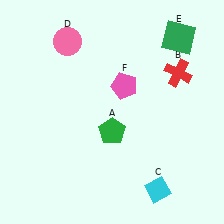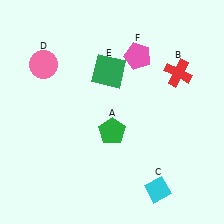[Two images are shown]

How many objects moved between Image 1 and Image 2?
3 objects moved between the two images.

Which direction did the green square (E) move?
The green square (E) moved left.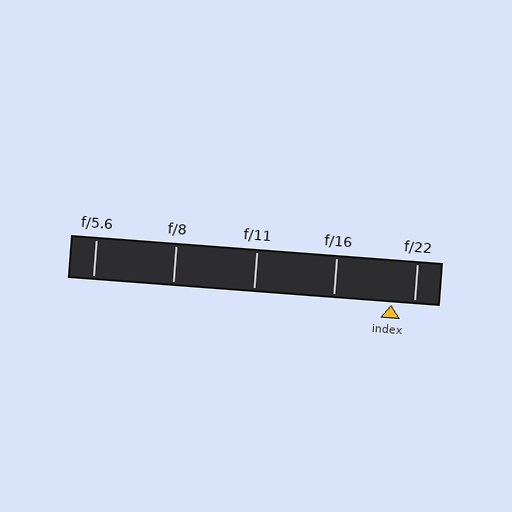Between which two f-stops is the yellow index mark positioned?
The index mark is between f/16 and f/22.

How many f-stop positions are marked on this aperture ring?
There are 5 f-stop positions marked.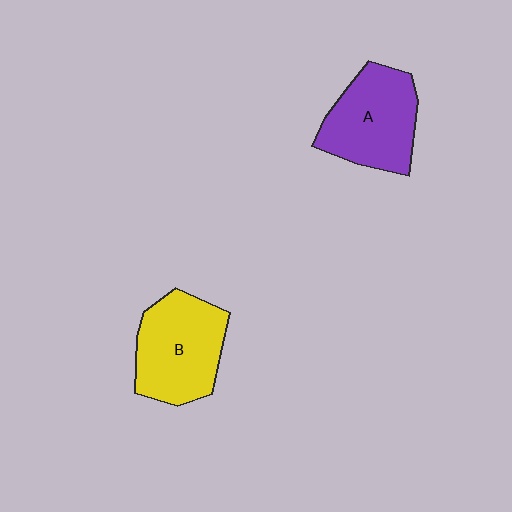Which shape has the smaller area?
Shape A (purple).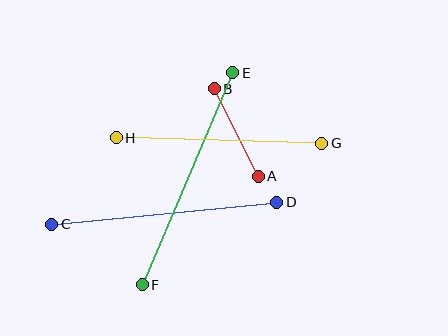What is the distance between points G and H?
The distance is approximately 205 pixels.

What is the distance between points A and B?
The distance is approximately 98 pixels.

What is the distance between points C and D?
The distance is approximately 226 pixels.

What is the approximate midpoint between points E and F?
The midpoint is at approximately (187, 179) pixels.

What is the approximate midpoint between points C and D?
The midpoint is at approximately (164, 213) pixels.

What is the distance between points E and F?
The distance is approximately 230 pixels.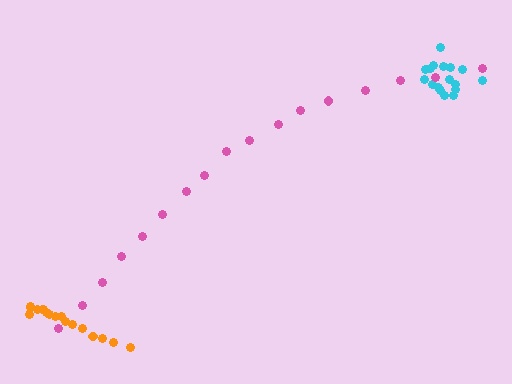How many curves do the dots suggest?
There are 3 distinct paths.